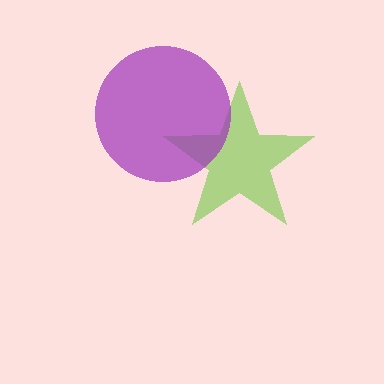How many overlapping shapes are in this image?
There are 2 overlapping shapes in the image.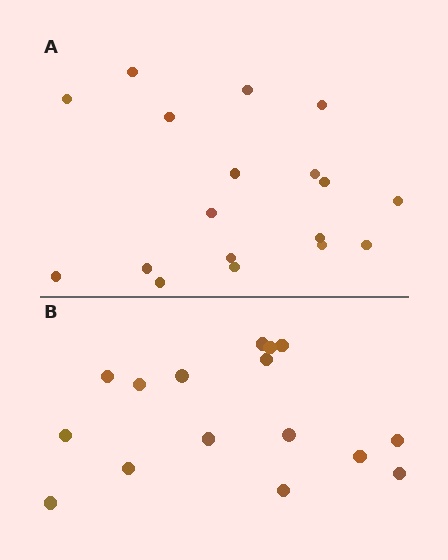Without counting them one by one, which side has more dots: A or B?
Region A (the top region) has more dots.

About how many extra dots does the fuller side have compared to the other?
Region A has just a few more — roughly 2 or 3 more dots than region B.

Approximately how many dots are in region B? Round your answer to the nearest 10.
About 20 dots. (The exact count is 16, which rounds to 20.)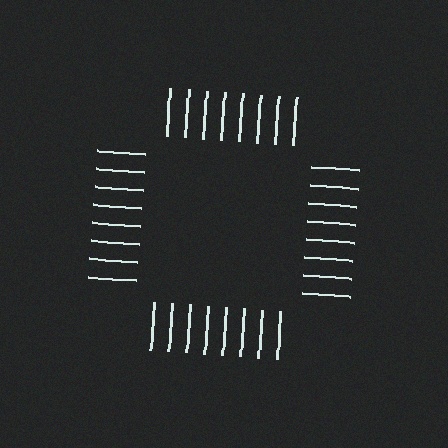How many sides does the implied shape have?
4 sides — the line-ends trace a square.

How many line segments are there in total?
32 — 8 along each of the 4 edges.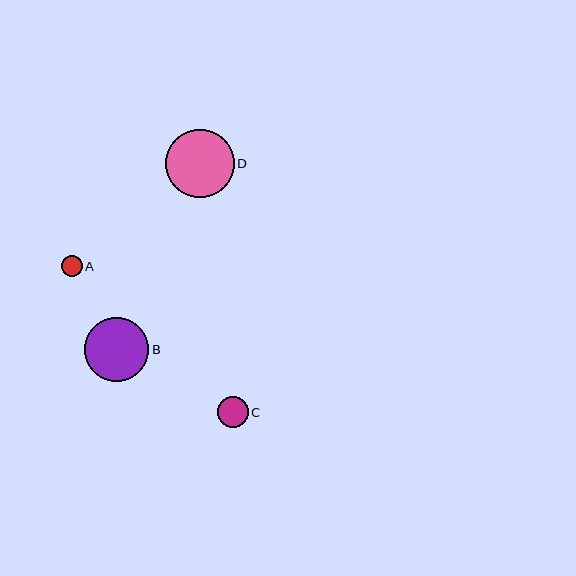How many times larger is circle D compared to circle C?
Circle D is approximately 2.2 times the size of circle C.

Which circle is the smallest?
Circle A is the smallest with a size of approximately 21 pixels.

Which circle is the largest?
Circle D is the largest with a size of approximately 68 pixels.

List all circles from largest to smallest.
From largest to smallest: D, B, C, A.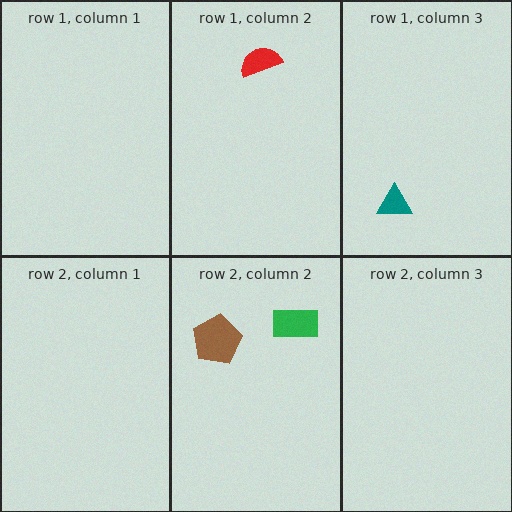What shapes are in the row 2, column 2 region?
The brown pentagon, the green rectangle.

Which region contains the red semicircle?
The row 1, column 2 region.